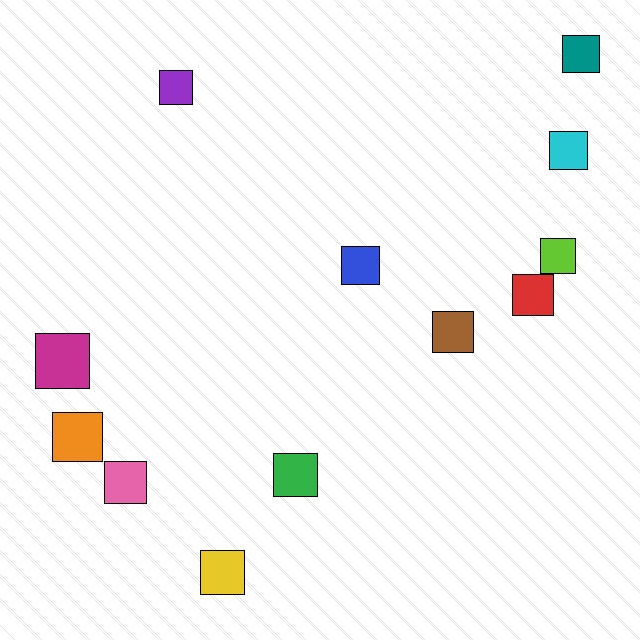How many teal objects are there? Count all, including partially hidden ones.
There is 1 teal object.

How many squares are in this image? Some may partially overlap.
There are 12 squares.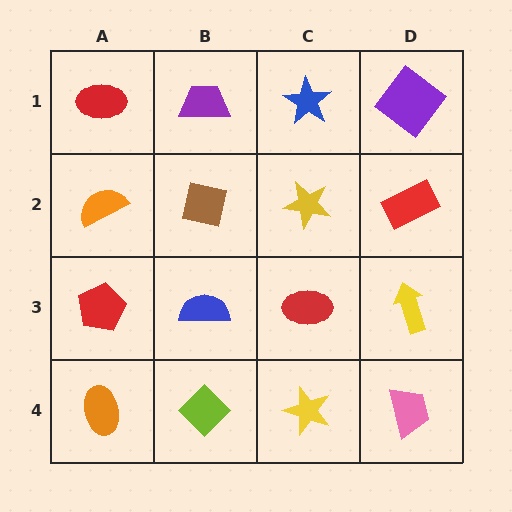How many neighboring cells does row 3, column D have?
3.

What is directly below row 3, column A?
An orange ellipse.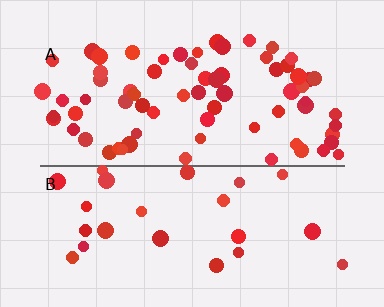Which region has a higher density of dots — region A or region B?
A (the top).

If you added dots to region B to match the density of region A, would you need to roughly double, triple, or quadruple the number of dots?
Approximately triple.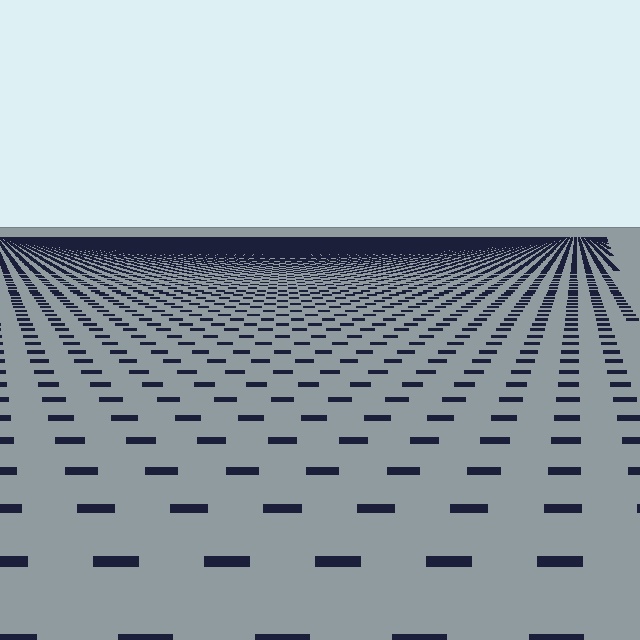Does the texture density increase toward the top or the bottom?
Density increases toward the top.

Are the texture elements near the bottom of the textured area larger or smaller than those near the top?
Larger. Near the bottom, elements are closer to the viewer and appear at a bigger on-screen size.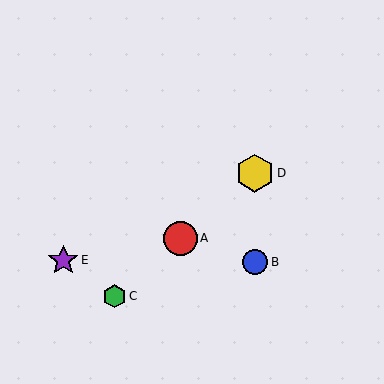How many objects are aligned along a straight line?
3 objects (A, C, D) are aligned along a straight line.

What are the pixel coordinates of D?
Object D is at (255, 173).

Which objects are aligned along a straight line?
Objects A, C, D are aligned along a straight line.